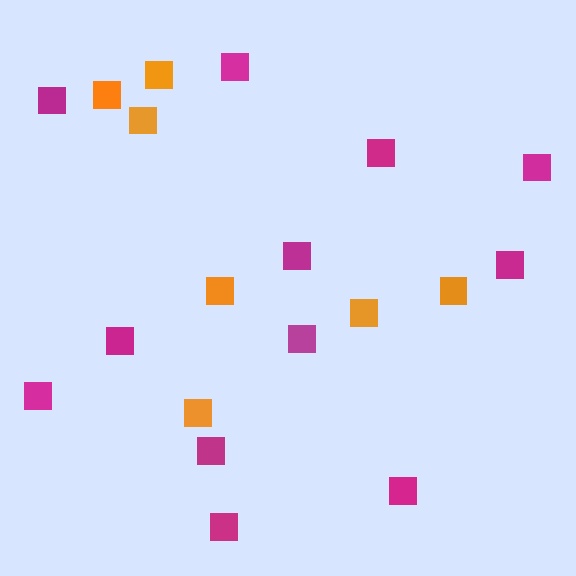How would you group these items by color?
There are 2 groups: one group of orange squares (7) and one group of magenta squares (12).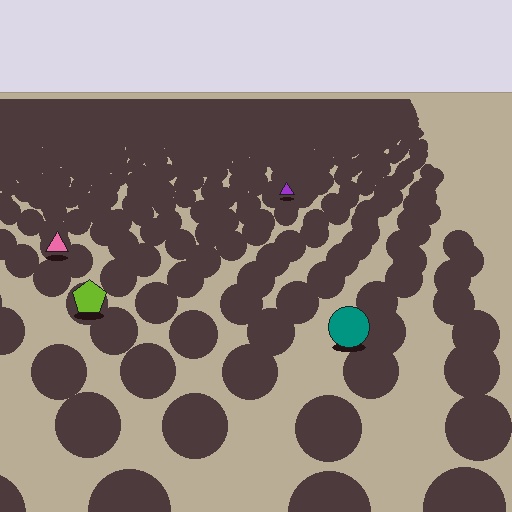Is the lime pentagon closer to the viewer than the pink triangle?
Yes. The lime pentagon is closer — you can tell from the texture gradient: the ground texture is coarser near it.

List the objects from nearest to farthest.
From nearest to farthest: the teal circle, the lime pentagon, the pink triangle, the purple triangle.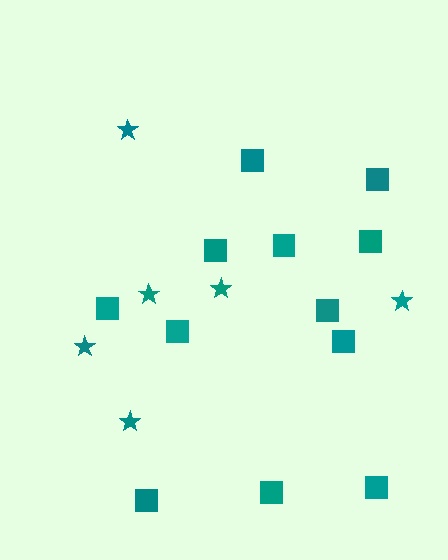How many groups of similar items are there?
There are 2 groups: one group of squares (12) and one group of stars (6).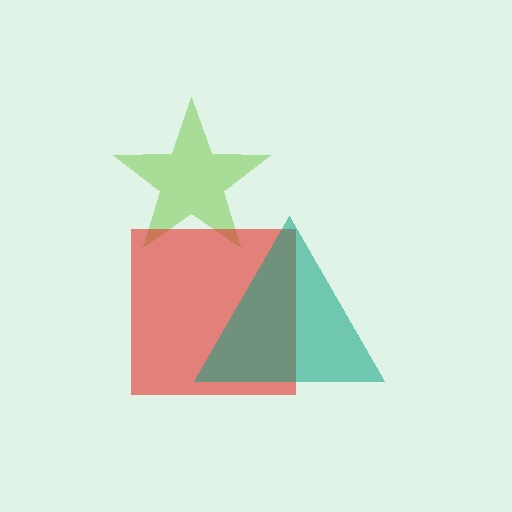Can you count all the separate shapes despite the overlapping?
Yes, there are 3 separate shapes.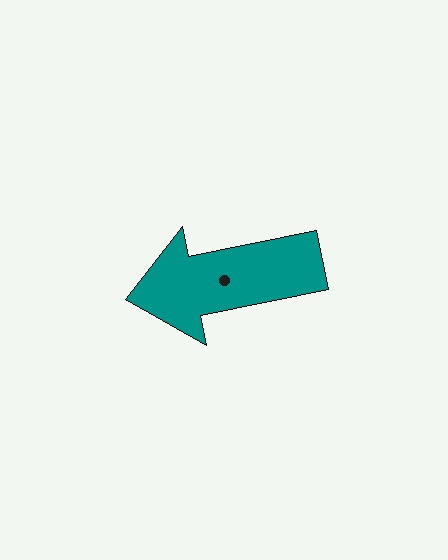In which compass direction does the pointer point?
West.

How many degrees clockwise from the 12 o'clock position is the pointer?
Approximately 259 degrees.